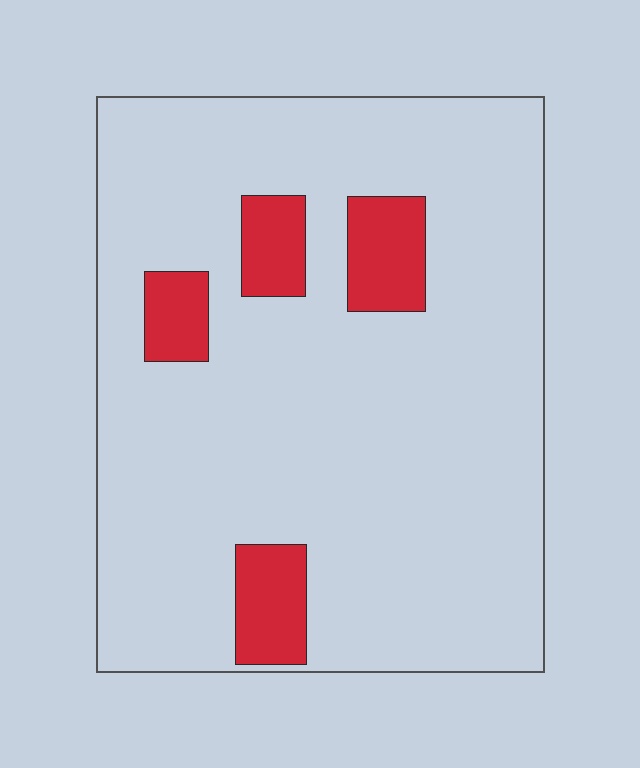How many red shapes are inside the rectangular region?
4.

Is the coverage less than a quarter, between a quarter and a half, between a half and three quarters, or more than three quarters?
Less than a quarter.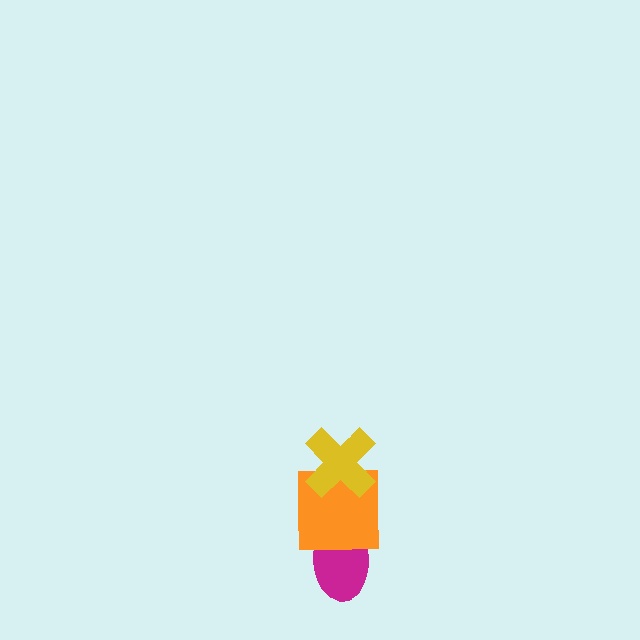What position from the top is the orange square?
The orange square is 2nd from the top.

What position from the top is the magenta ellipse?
The magenta ellipse is 3rd from the top.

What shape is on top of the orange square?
The yellow cross is on top of the orange square.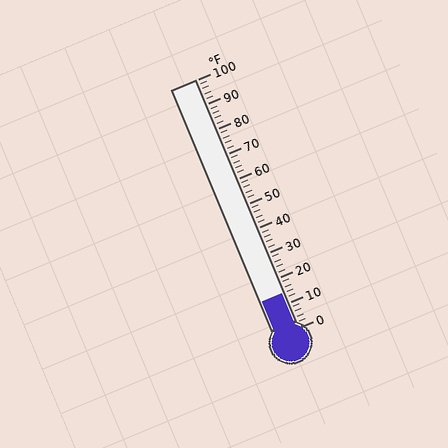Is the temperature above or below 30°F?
The temperature is below 30°F.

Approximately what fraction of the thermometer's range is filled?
The thermometer is filled to approximately 15% of its range.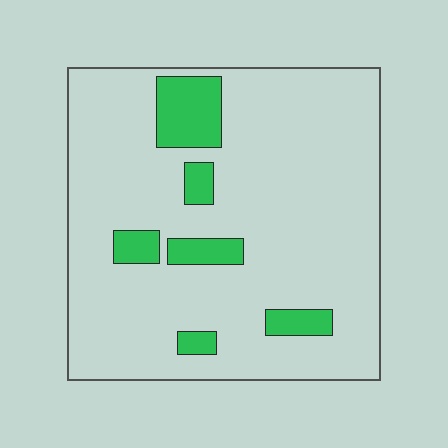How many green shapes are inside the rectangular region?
6.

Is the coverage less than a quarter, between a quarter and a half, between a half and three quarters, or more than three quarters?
Less than a quarter.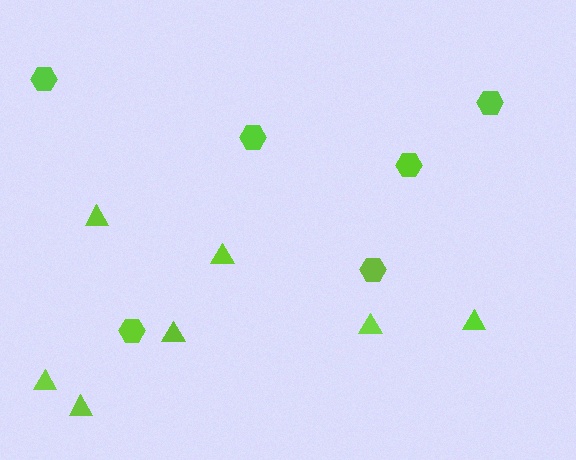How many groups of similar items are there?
There are 2 groups: one group of triangles (7) and one group of hexagons (6).